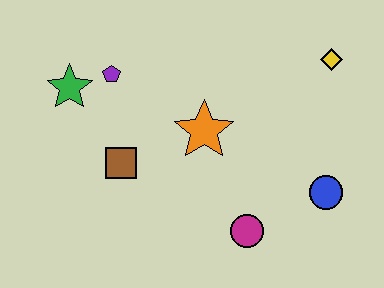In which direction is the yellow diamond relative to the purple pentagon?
The yellow diamond is to the right of the purple pentagon.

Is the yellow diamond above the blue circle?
Yes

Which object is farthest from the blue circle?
The green star is farthest from the blue circle.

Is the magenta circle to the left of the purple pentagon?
No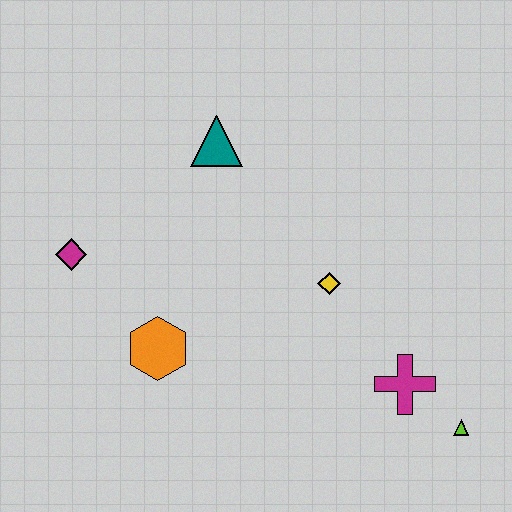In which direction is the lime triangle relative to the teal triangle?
The lime triangle is below the teal triangle.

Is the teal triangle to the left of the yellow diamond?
Yes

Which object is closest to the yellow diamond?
The magenta cross is closest to the yellow diamond.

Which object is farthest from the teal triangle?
The lime triangle is farthest from the teal triangle.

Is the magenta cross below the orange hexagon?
Yes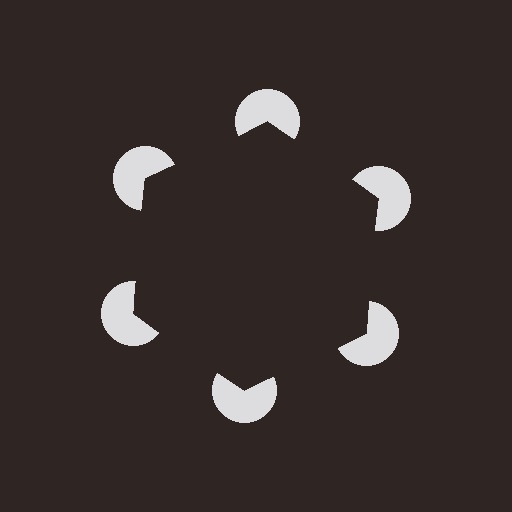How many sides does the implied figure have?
6 sides.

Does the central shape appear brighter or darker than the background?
It typically appears slightly darker than the background, even though no actual brightness change is drawn.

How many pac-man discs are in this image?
There are 6 — one at each vertex of the illusory hexagon.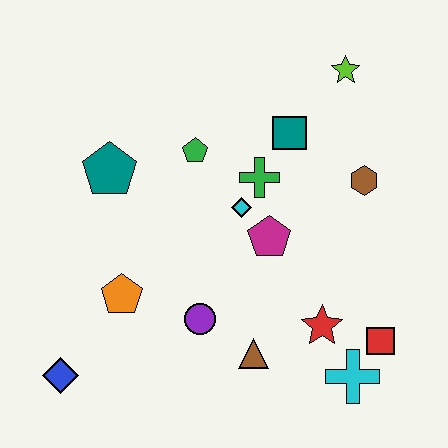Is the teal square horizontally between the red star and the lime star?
No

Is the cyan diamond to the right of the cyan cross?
No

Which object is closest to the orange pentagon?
The purple circle is closest to the orange pentagon.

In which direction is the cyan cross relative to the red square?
The cyan cross is below the red square.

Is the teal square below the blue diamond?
No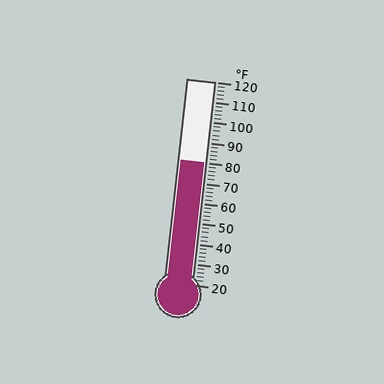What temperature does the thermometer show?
The thermometer shows approximately 80°F.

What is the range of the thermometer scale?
The thermometer scale ranges from 20°F to 120°F.